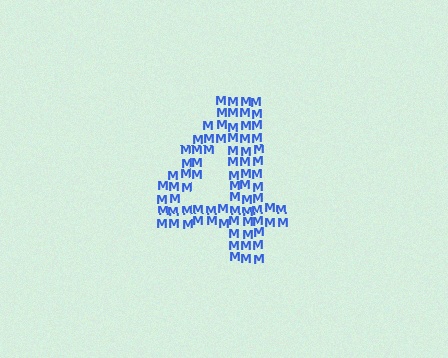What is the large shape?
The large shape is the digit 4.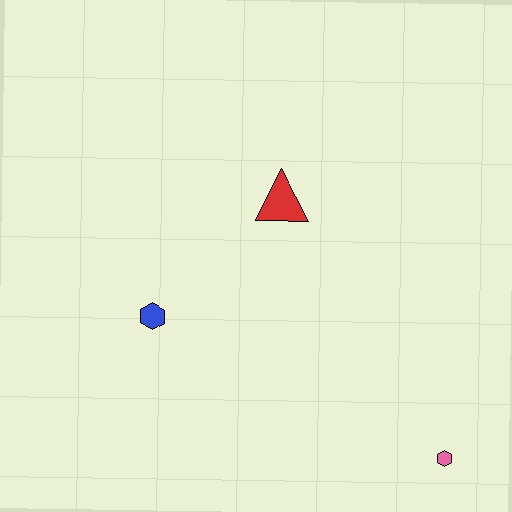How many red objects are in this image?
There is 1 red object.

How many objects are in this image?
There are 3 objects.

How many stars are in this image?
There are no stars.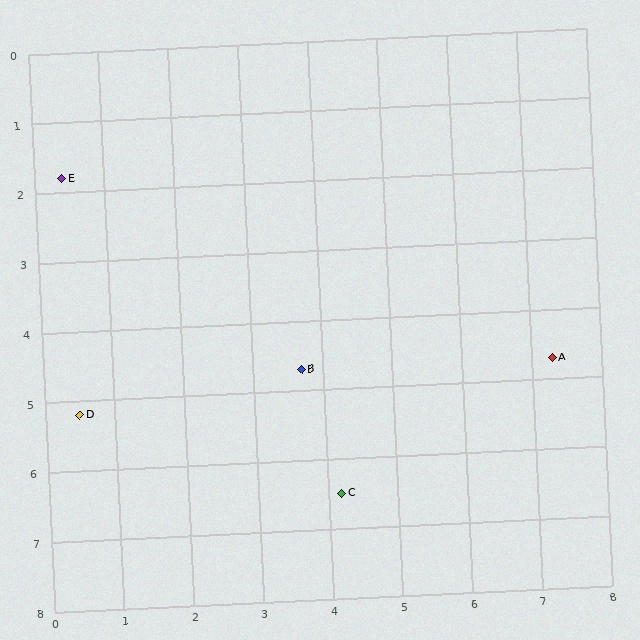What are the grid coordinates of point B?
Point B is at approximately (3.7, 4.7).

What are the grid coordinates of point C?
Point C is at approximately (4.2, 6.5).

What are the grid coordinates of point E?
Point E is at approximately (0.4, 1.8).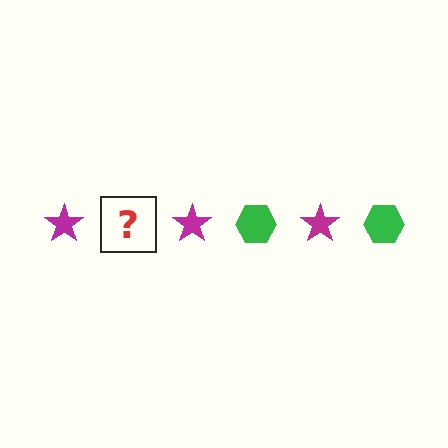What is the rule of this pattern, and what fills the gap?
The rule is that the pattern alternates between magenta star and green hexagon. The gap should be filled with a green hexagon.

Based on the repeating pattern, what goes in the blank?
The blank should be a green hexagon.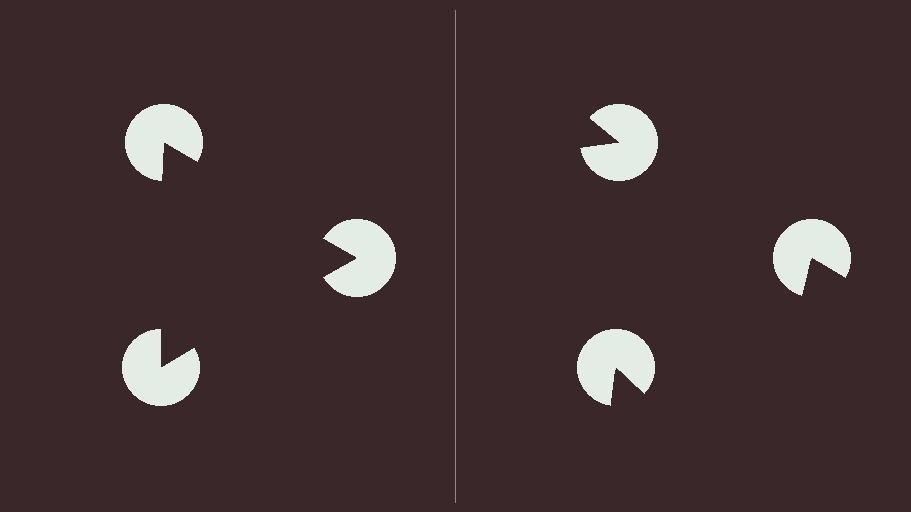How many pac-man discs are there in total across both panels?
6 — 3 on each side.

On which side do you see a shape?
An illusory triangle appears on the left side. On the right side the wedge cuts are rotated, so no coherent shape forms.